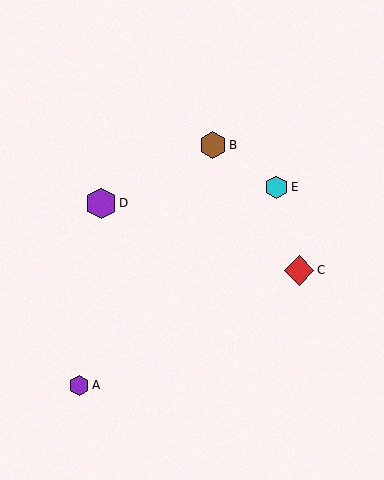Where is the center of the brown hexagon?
The center of the brown hexagon is at (213, 145).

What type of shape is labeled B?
Shape B is a brown hexagon.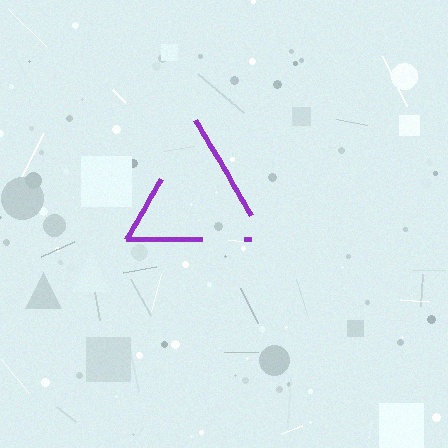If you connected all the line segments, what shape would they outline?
They would outline a triangle.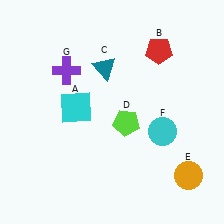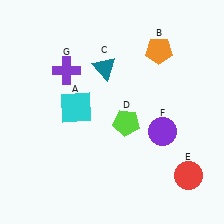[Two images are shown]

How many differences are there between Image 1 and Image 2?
There are 3 differences between the two images.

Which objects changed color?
B changed from red to orange. E changed from orange to red. F changed from cyan to purple.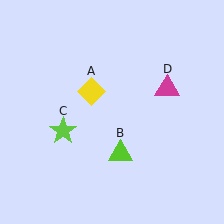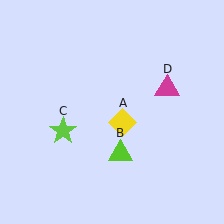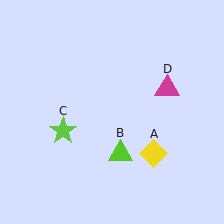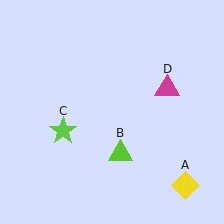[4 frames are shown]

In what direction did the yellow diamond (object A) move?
The yellow diamond (object A) moved down and to the right.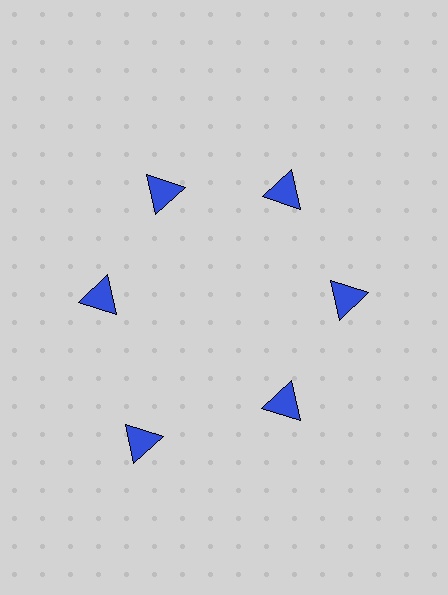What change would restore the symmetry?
The symmetry would be restored by moving it inward, back onto the ring so that all 6 triangles sit at equal angles and equal distance from the center.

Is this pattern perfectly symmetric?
No. The 6 blue triangles are arranged in a ring, but one element near the 7 o'clock position is pushed outward from the center, breaking the 6-fold rotational symmetry.